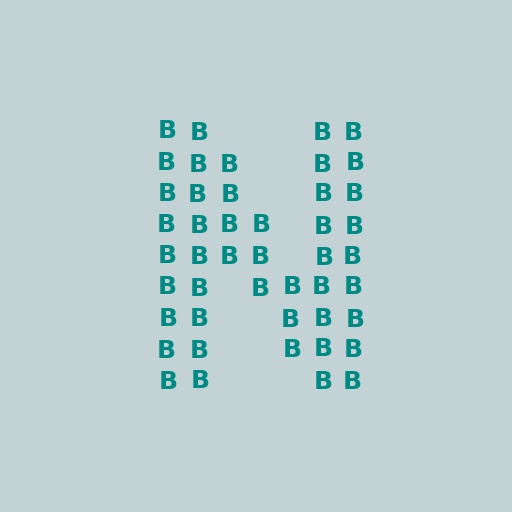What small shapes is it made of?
It is made of small letter B's.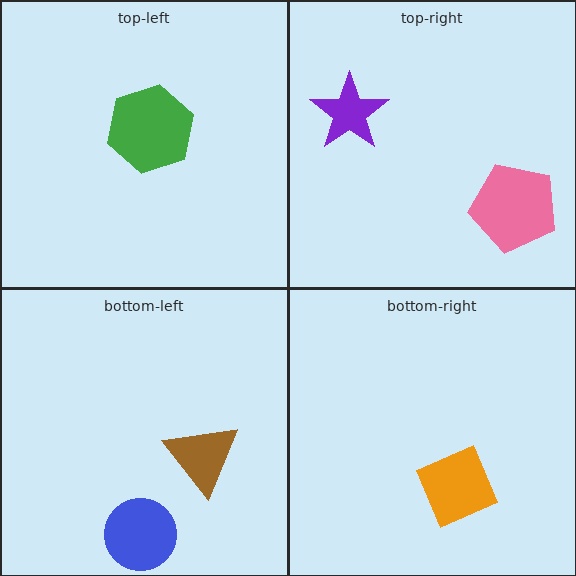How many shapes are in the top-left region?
1.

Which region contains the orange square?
The bottom-right region.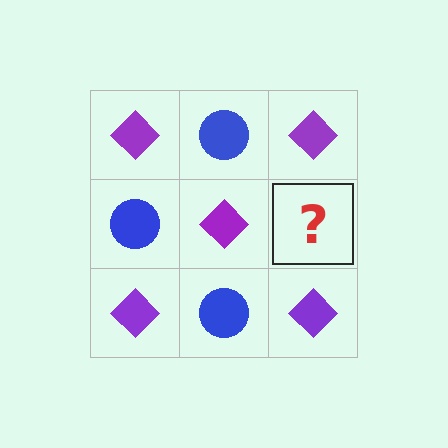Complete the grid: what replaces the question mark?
The question mark should be replaced with a blue circle.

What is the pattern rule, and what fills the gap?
The rule is that it alternates purple diamond and blue circle in a checkerboard pattern. The gap should be filled with a blue circle.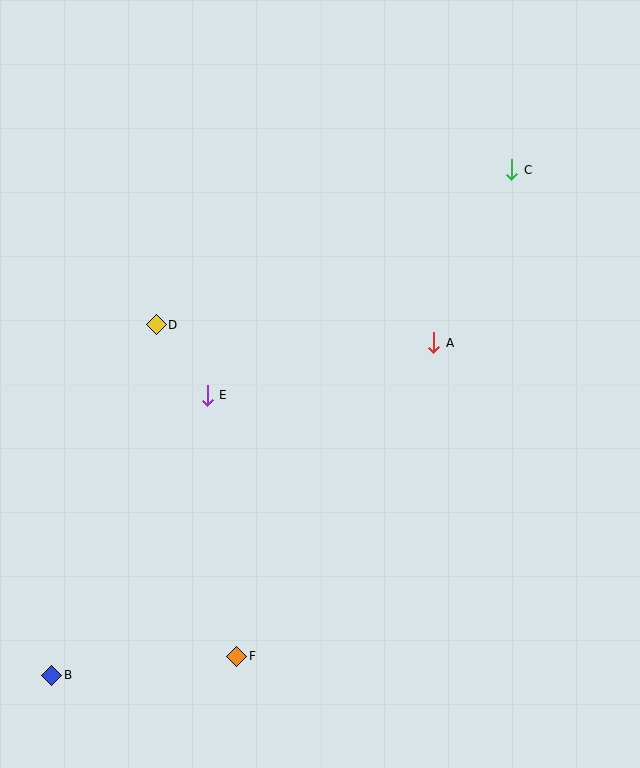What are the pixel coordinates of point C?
Point C is at (512, 170).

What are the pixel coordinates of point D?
Point D is at (156, 325).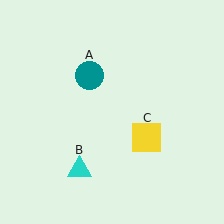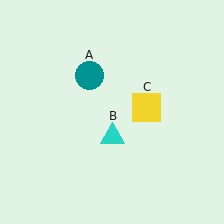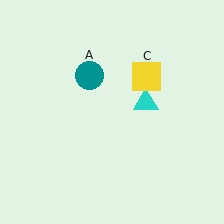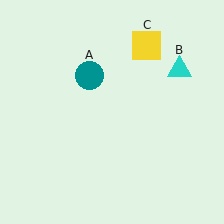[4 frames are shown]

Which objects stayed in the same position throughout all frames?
Teal circle (object A) remained stationary.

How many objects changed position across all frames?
2 objects changed position: cyan triangle (object B), yellow square (object C).